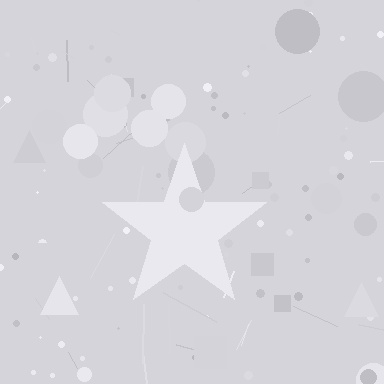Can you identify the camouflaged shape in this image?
The camouflaged shape is a star.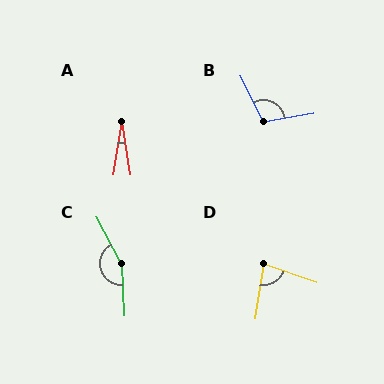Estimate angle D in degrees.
Approximately 79 degrees.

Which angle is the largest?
C, at approximately 155 degrees.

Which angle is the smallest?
A, at approximately 18 degrees.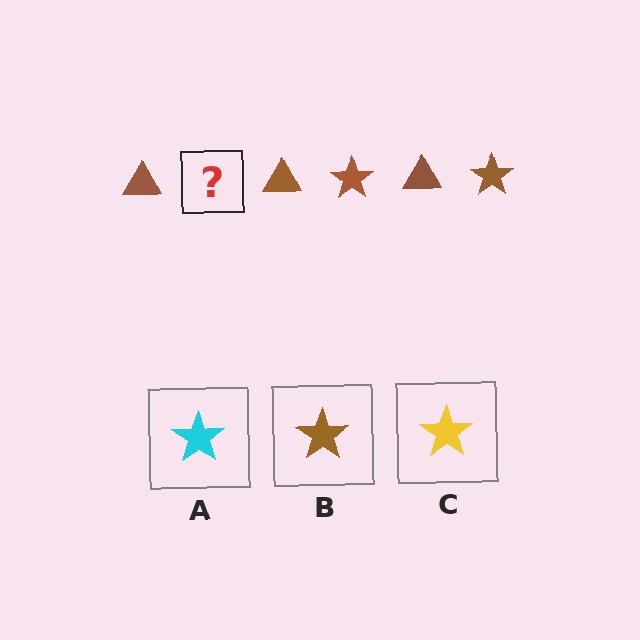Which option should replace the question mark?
Option B.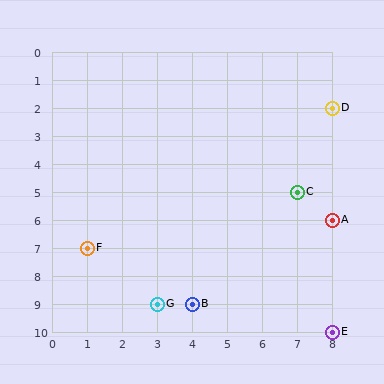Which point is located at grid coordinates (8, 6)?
Point A is at (8, 6).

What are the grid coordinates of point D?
Point D is at grid coordinates (8, 2).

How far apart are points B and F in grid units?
Points B and F are 3 columns and 2 rows apart (about 3.6 grid units diagonally).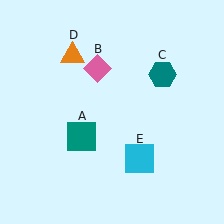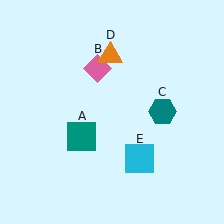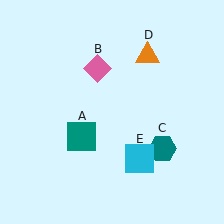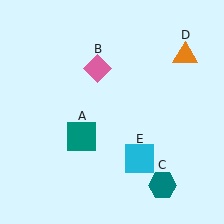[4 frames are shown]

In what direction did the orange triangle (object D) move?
The orange triangle (object D) moved right.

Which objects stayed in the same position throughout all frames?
Teal square (object A) and pink diamond (object B) and cyan square (object E) remained stationary.